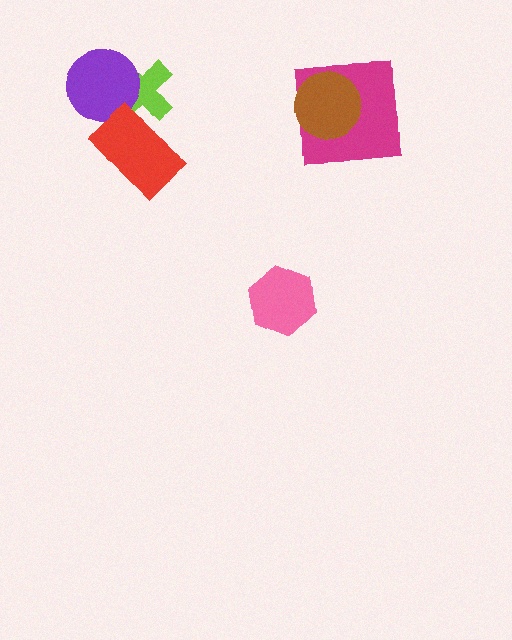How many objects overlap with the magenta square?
1 object overlaps with the magenta square.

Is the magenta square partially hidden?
Yes, it is partially covered by another shape.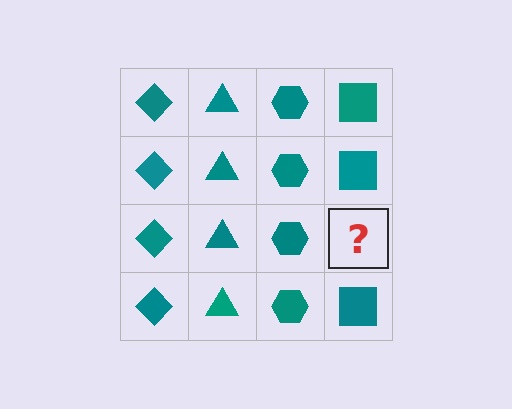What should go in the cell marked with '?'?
The missing cell should contain a teal square.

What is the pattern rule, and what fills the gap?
The rule is that each column has a consistent shape. The gap should be filled with a teal square.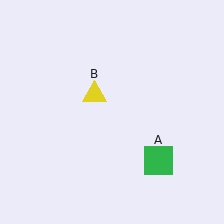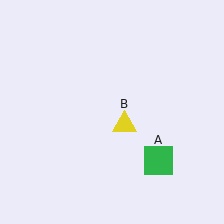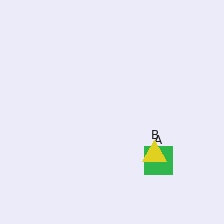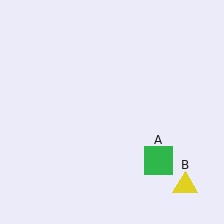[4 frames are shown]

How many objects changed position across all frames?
1 object changed position: yellow triangle (object B).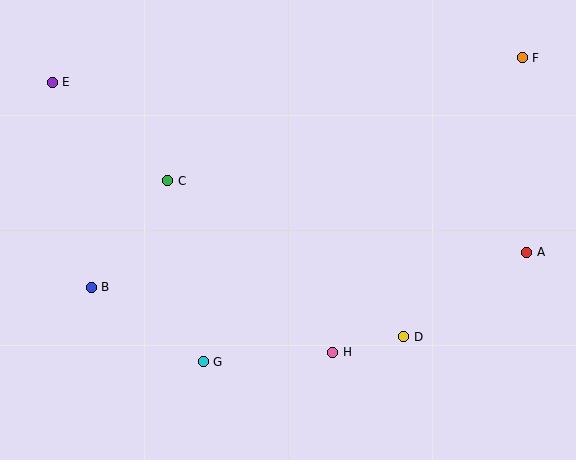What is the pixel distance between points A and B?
The distance between A and B is 437 pixels.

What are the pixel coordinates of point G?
Point G is at (203, 362).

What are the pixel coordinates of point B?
Point B is at (91, 287).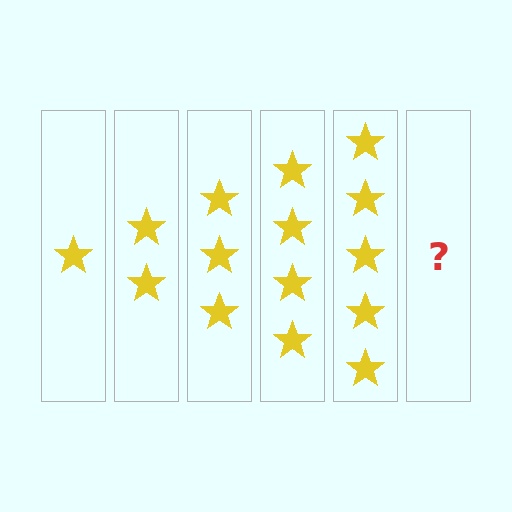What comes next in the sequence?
The next element should be 6 stars.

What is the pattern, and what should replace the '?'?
The pattern is that each step adds one more star. The '?' should be 6 stars.